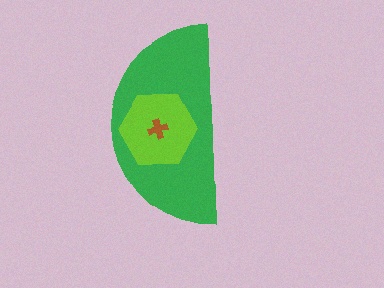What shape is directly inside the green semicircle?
The lime hexagon.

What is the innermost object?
The brown cross.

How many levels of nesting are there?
3.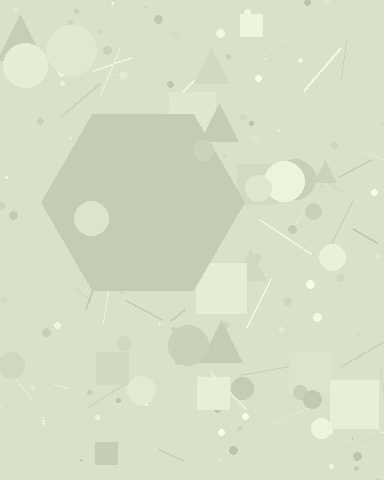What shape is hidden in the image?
A hexagon is hidden in the image.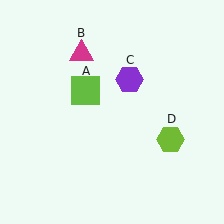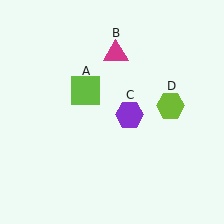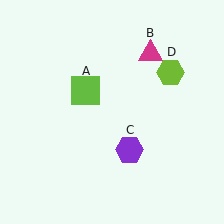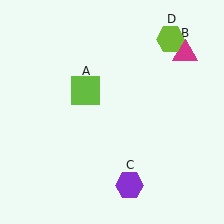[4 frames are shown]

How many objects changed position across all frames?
3 objects changed position: magenta triangle (object B), purple hexagon (object C), lime hexagon (object D).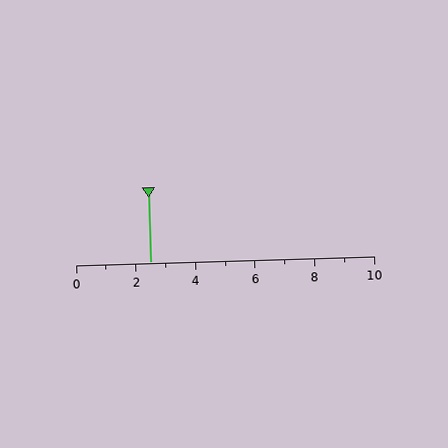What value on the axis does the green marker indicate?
The marker indicates approximately 2.5.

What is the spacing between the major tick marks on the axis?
The major ticks are spaced 2 apart.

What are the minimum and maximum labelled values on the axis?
The axis runs from 0 to 10.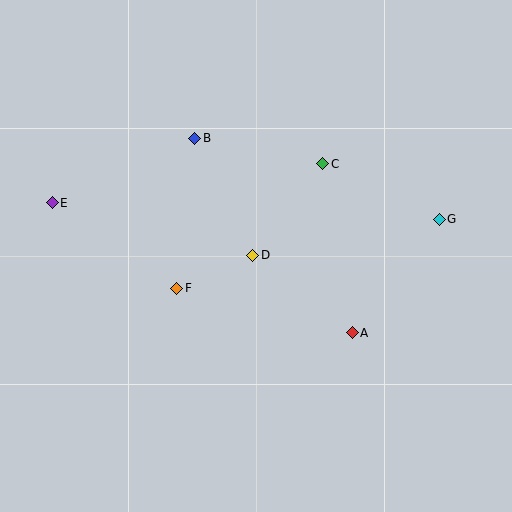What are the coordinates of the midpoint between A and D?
The midpoint between A and D is at (302, 294).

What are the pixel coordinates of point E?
Point E is at (52, 203).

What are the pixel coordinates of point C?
Point C is at (323, 164).